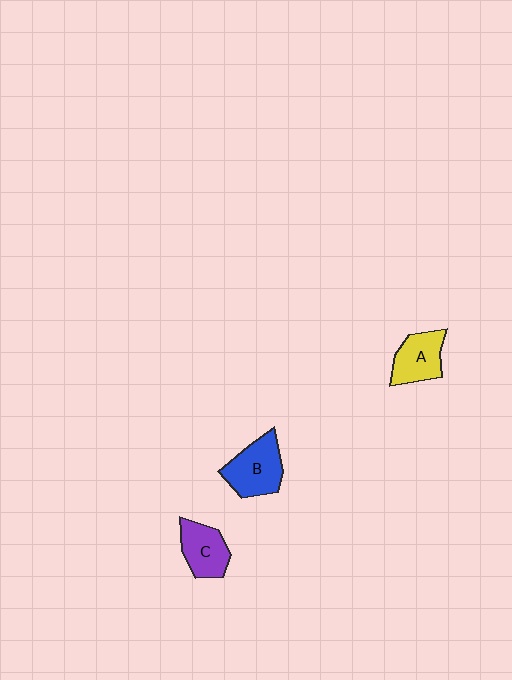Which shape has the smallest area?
Shape C (purple).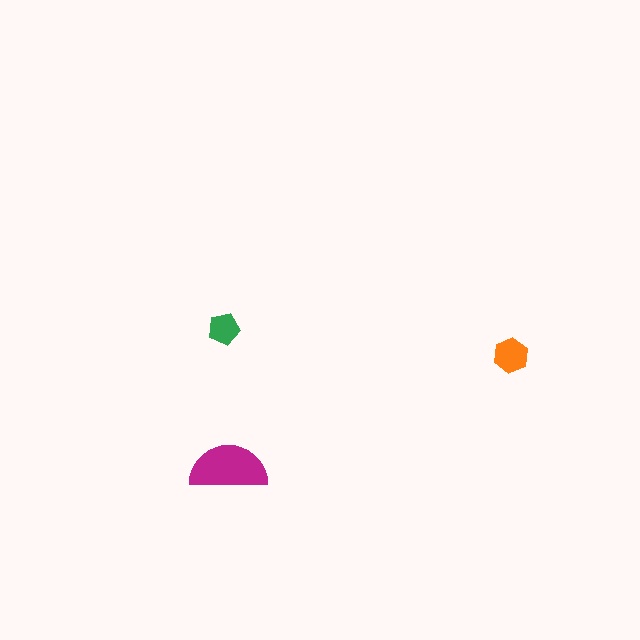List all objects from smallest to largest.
The green pentagon, the orange hexagon, the magenta semicircle.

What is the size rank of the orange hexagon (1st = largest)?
2nd.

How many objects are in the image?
There are 3 objects in the image.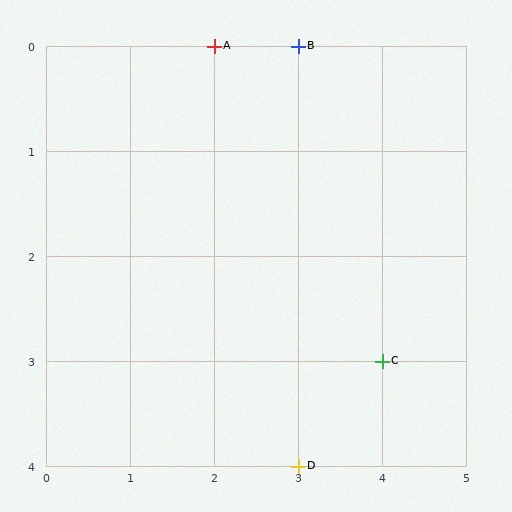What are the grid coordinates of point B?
Point B is at grid coordinates (3, 0).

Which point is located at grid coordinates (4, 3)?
Point C is at (4, 3).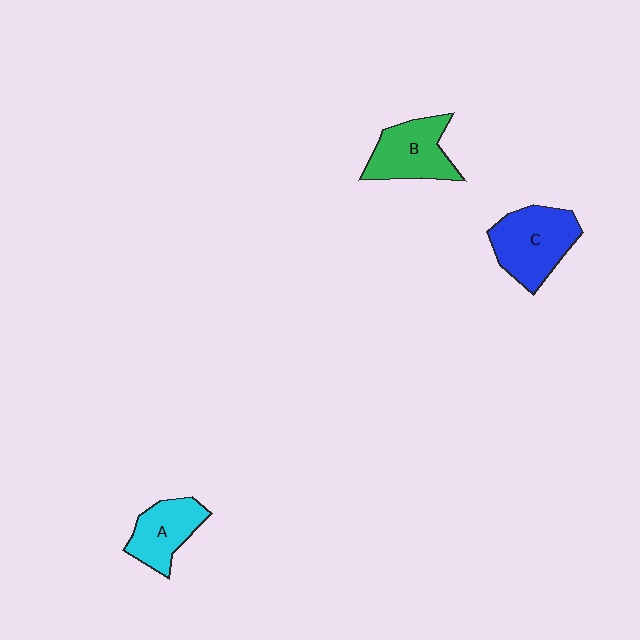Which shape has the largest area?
Shape C (blue).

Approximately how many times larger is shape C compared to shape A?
Approximately 1.4 times.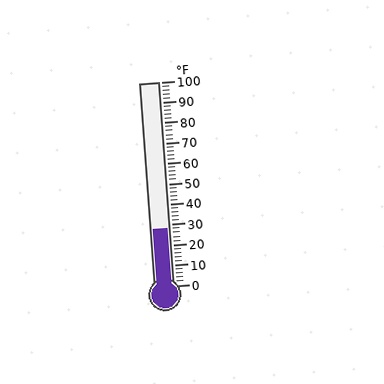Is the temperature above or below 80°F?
The temperature is below 80°F.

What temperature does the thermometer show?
The thermometer shows approximately 28°F.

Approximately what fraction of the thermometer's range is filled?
The thermometer is filled to approximately 30% of its range.